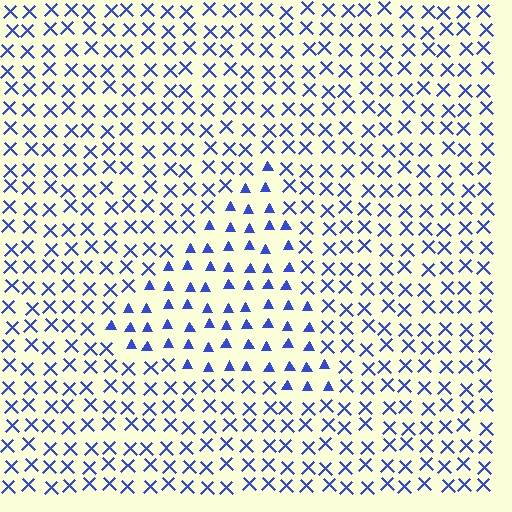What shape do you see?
I see a triangle.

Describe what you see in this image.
The image is filled with small blue elements arranged in a uniform grid. A triangle-shaped region contains triangles, while the surrounding area contains X marks. The boundary is defined purely by the change in element shape.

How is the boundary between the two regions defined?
The boundary is defined by a change in element shape: triangles inside vs. X marks outside. All elements share the same color and spacing.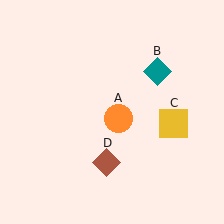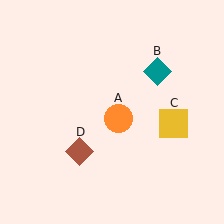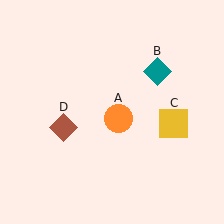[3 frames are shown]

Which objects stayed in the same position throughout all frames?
Orange circle (object A) and teal diamond (object B) and yellow square (object C) remained stationary.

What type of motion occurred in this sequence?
The brown diamond (object D) rotated clockwise around the center of the scene.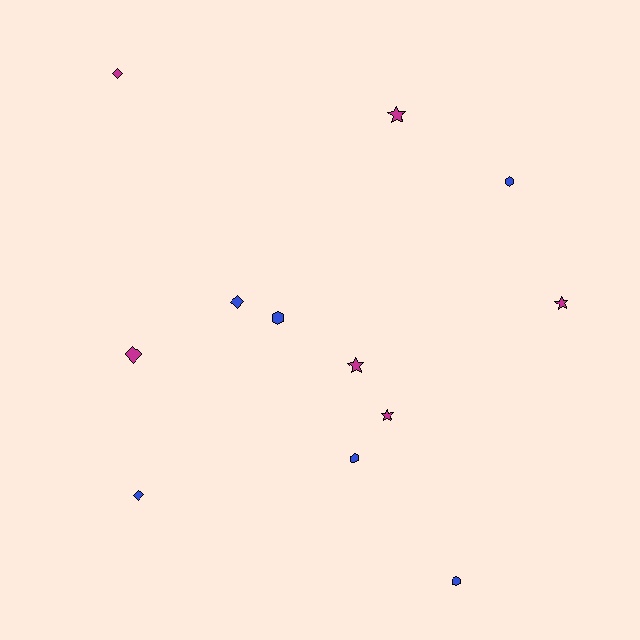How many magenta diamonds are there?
There are 2 magenta diamonds.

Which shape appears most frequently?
Star, with 4 objects.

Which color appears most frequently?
Blue, with 6 objects.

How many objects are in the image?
There are 12 objects.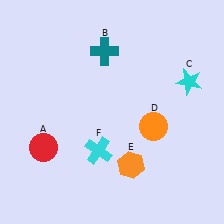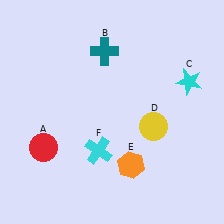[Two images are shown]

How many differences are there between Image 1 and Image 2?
There is 1 difference between the two images.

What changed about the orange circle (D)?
In Image 1, D is orange. In Image 2, it changed to yellow.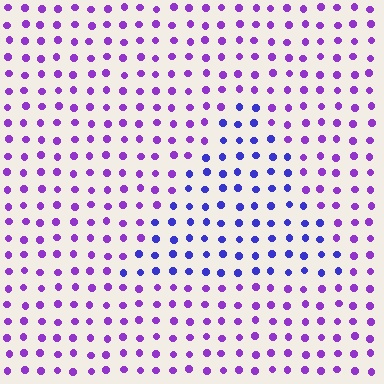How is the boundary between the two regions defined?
The boundary is defined purely by a slight shift in hue (about 36 degrees). Spacing, size, and orientation are identical on both sides.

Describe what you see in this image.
The image is filled with small purple elements in a uniform arrangement. A triangle-shaped region is visible where the elements are tinted to a slightly different hue, forming a subtle color boundary.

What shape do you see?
I see a triangle.